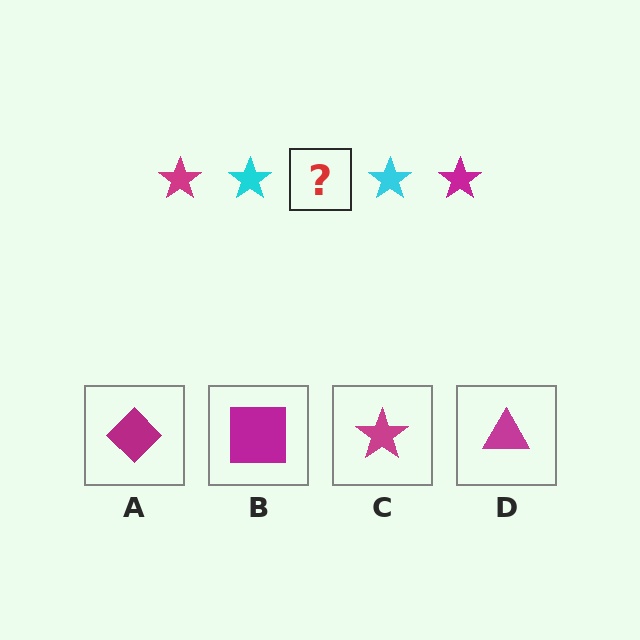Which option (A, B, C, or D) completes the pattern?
C.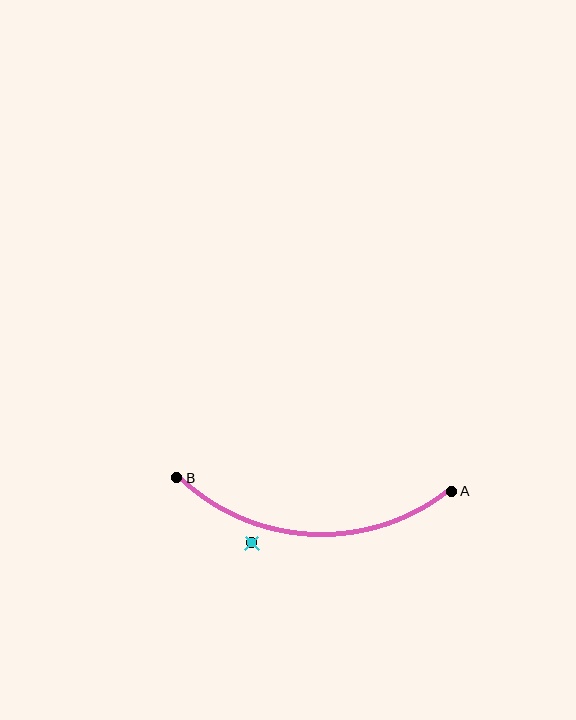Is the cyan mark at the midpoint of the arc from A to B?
No — the cyan mark does not lie on the arc at all. It sits slightly outside the curve.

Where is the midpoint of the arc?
The arc midpoint is the point on the curve farthest from the straight line joining A and B. It sits below that line.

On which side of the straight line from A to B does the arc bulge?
The arc bulges below the straight line connecting A and B.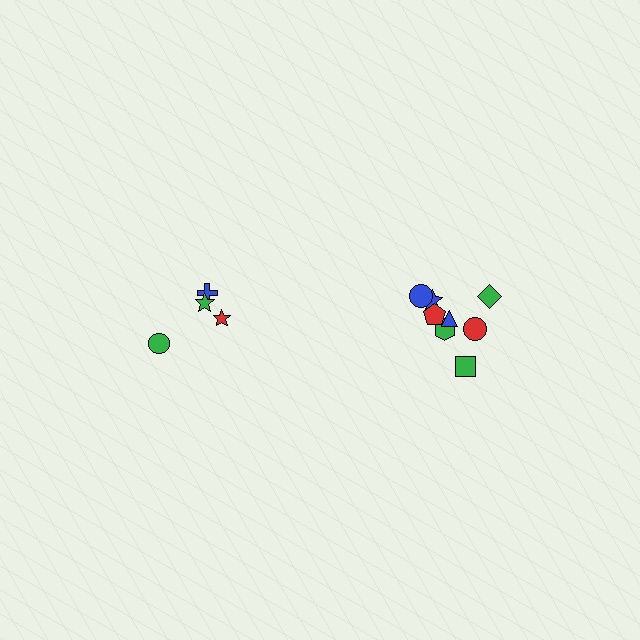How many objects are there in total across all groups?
There are 12 objects.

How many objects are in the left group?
There are 4 objects.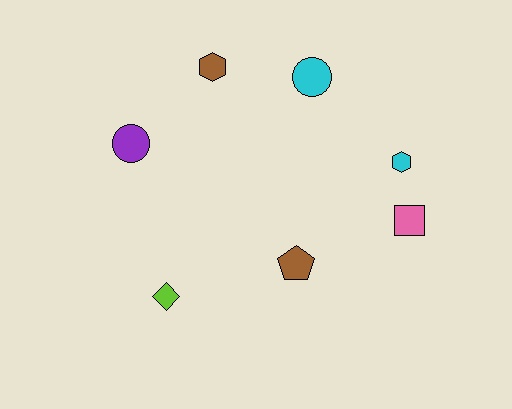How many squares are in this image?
There is 1 square.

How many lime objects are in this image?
There is 1 lime object.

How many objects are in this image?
There are 7 objects.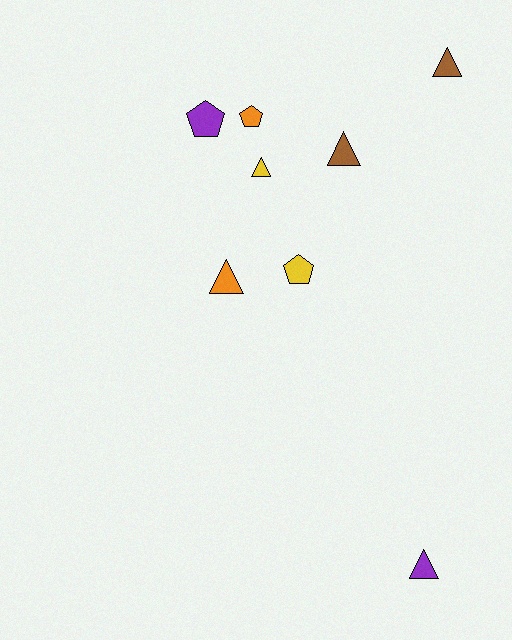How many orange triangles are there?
There is 1 orange triangle.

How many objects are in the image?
There are 8 objects.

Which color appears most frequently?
Purple, with 2 objects.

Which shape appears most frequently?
Triangle, with 5 objects.